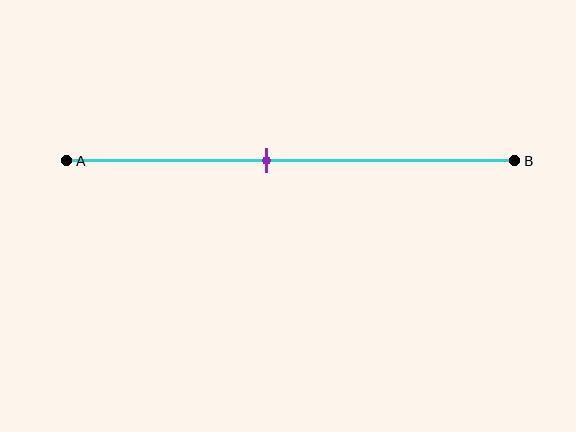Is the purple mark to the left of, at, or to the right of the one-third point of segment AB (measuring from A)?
The purple mark is to the right of the one-third point of segment AB.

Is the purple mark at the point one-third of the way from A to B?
No, the mark is at about 45% from A, not at the 33% one-third point.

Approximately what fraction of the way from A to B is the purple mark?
The purple mark is approximately 45% of the way from A to B.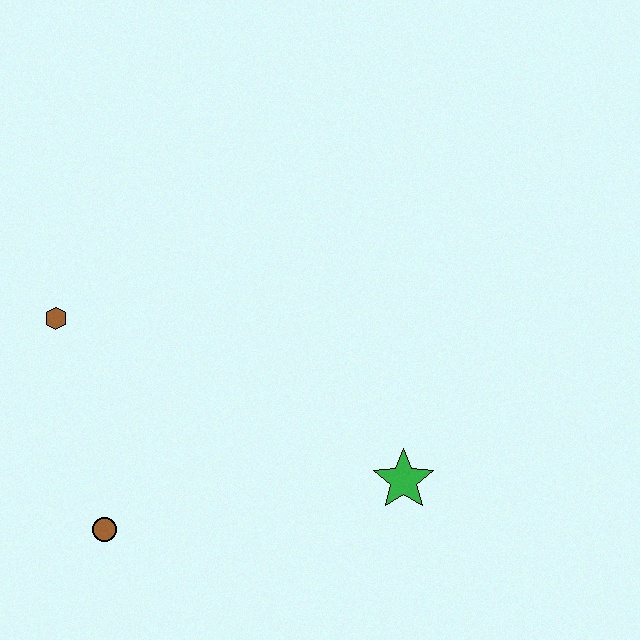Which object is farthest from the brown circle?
The green star is farthest from the brown circle.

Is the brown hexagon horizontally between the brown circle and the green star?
No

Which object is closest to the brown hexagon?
The brown circle is closest to the brown hexagon.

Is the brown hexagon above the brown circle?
Yes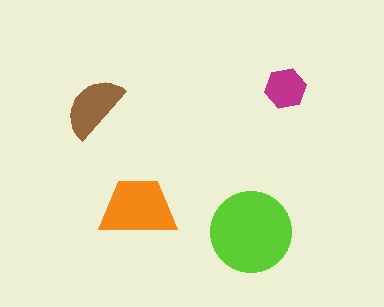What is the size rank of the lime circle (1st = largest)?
1st.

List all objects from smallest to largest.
The magenta hexagon, the brown semicircle, the orange trapezoid, the lime circle.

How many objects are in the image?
There are 4 objects in the image.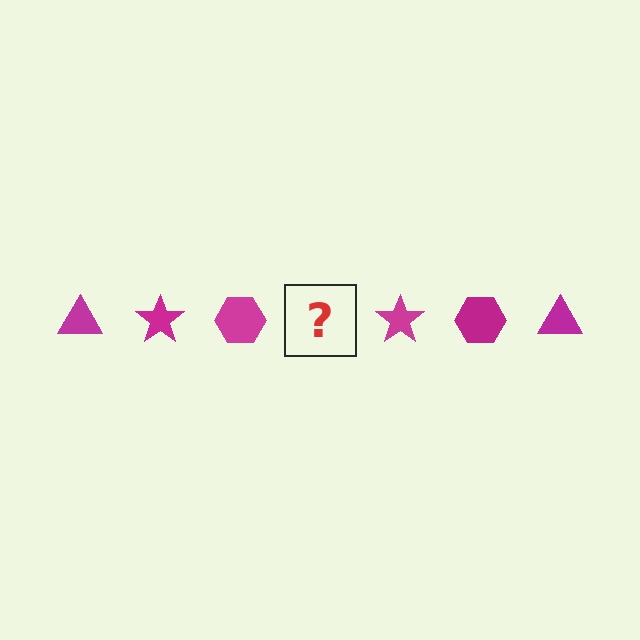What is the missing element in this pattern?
The missing element is a magenta triangle.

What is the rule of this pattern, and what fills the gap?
The rule is that the pattern cycles through triangle, star, hexagon shapes in magenta. The gap should be filled with a magenta triangle.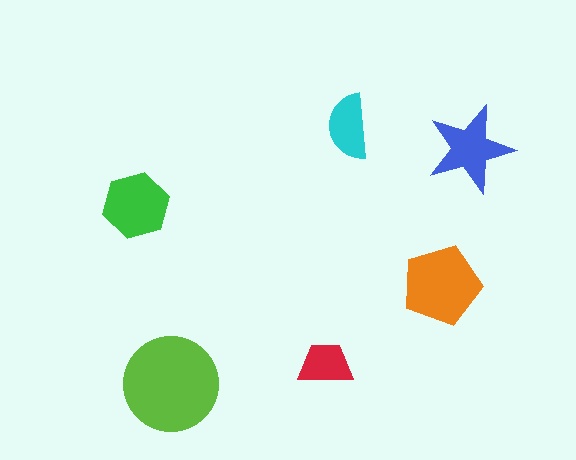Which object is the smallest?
The red trapezoid.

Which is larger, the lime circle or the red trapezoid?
The lime circle.